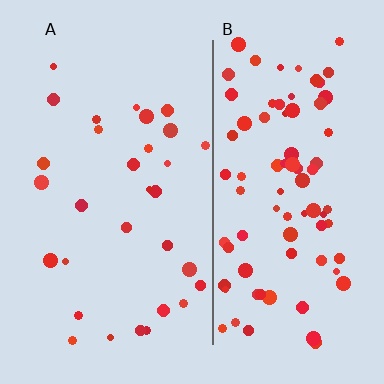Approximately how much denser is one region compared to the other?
Approximately 2.8× — region B over region A.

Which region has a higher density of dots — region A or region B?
B (the right).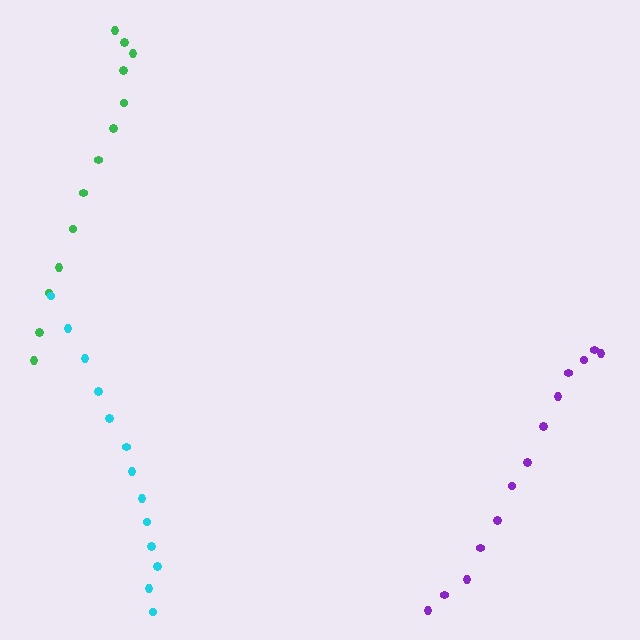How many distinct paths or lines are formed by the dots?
There are 3 distinct paths.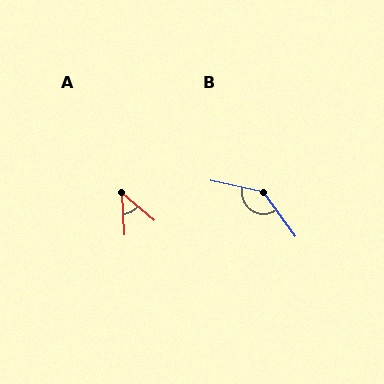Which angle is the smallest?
A, at approximately 46 degrees.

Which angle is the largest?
B, at approximately 139 degrees.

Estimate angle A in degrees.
Approximately 46 degrees.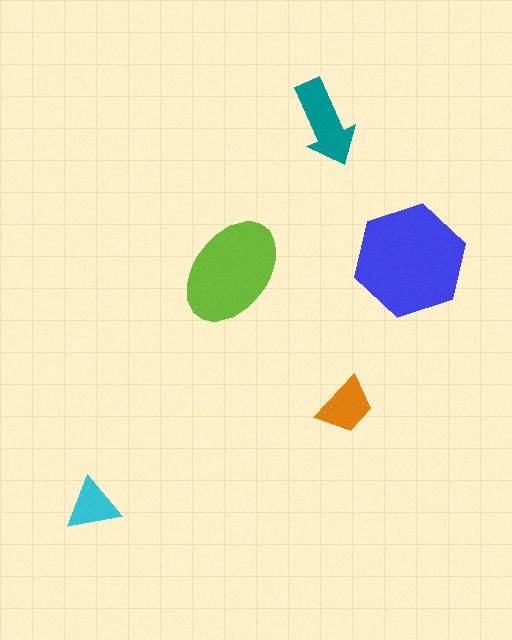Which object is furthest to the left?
The cyan triangle is leftmost.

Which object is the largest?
The blue hexagon.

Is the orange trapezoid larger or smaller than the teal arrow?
Smaller.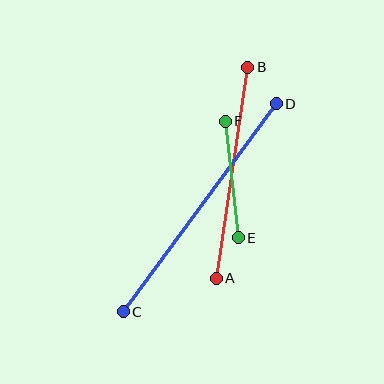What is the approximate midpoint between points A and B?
The midpoint is at approximately (232, 173) pixels.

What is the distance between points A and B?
The distance is approximately 213 pixels.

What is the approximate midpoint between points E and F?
The midpoint is at approximately (232, 179) pixels.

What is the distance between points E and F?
The distance is approximately 117 pixels.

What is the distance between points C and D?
The distance is approximately 258 pixels.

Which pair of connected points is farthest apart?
Points C and D are farthest apart.